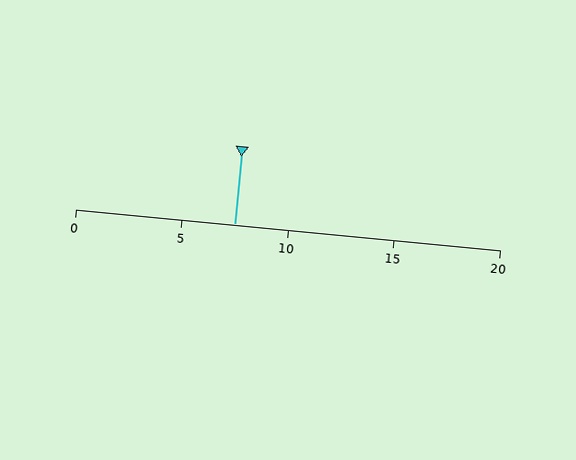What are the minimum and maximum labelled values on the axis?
The axis runs from 0 to 20.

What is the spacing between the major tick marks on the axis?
The major ticks are spaced 5 apart.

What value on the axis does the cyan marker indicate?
The marker indicates approximately 7.5.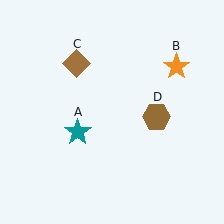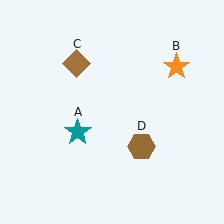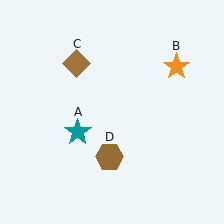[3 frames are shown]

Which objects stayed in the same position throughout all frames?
Teal star (object A) and orange star (object B) and brown diamond (object C) remained stationary.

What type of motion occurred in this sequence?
The brown hexagon (object D) rotated clockwise around the center of the scene.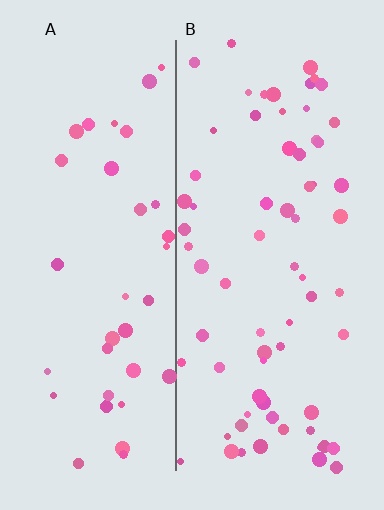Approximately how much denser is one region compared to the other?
Approximately 1.8× — region B over region A.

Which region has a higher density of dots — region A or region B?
B (the right).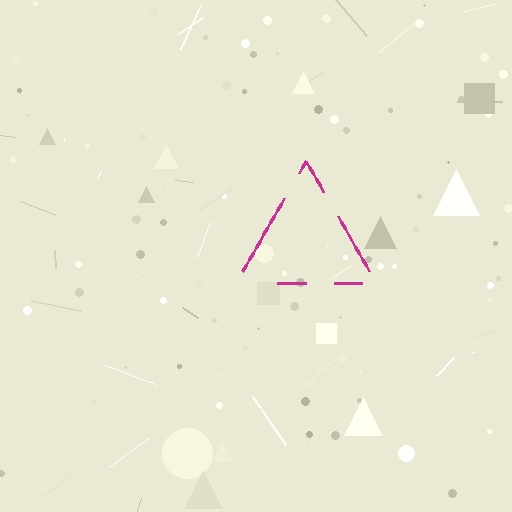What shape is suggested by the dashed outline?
The dashed outline suggests a triangle.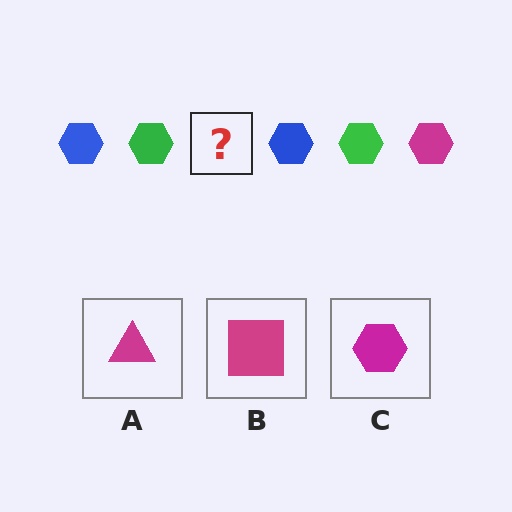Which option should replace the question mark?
Option C.